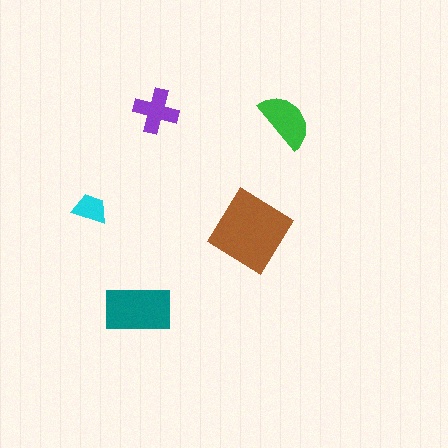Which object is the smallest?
The cyan trapezoid.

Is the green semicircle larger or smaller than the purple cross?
Larger.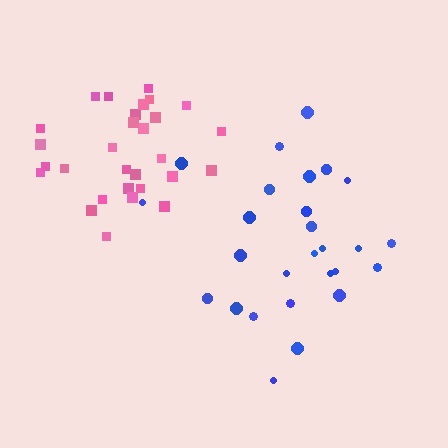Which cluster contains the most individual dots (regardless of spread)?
Pink (29).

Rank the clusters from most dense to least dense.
pink, blue.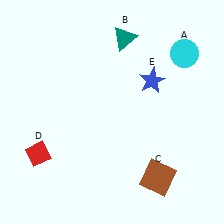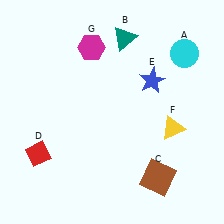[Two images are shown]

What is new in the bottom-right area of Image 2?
A yellow triangle (F) was added in the bottom-right area of Image 2.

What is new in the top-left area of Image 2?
A magenta hexagon (G) was added in the top-left area of Image 2.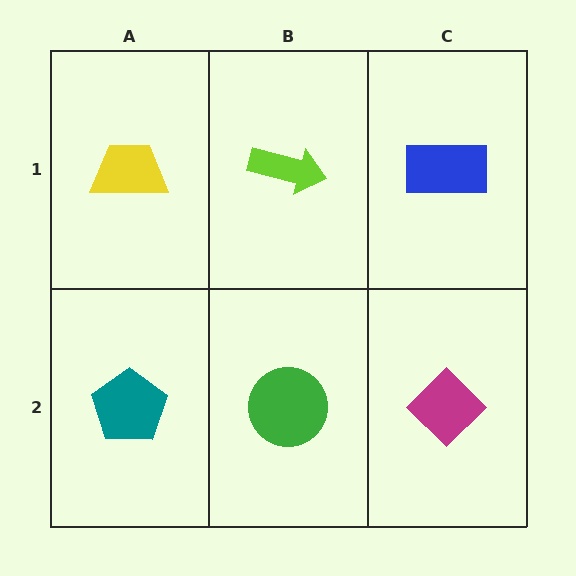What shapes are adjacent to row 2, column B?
A lime arrow (row 1, column B), a teal pentagon (row 2, column A), a magenta diamond (row 2, column C).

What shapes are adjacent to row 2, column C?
A blue rectangle (row 1, column C), a green circle (row 2, column B).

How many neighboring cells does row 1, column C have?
2.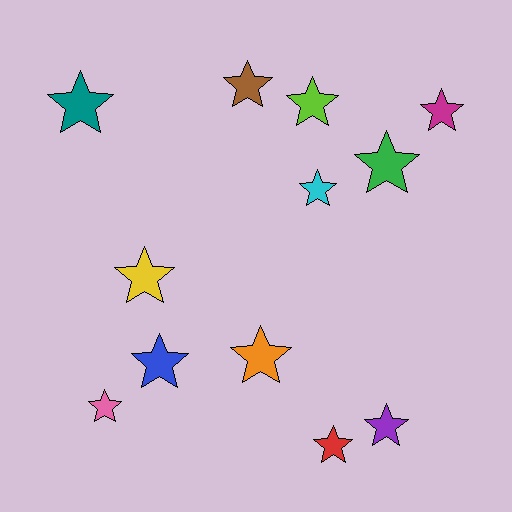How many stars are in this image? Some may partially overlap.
There are 12 stars.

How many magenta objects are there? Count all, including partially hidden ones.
There is 1 magenta object.